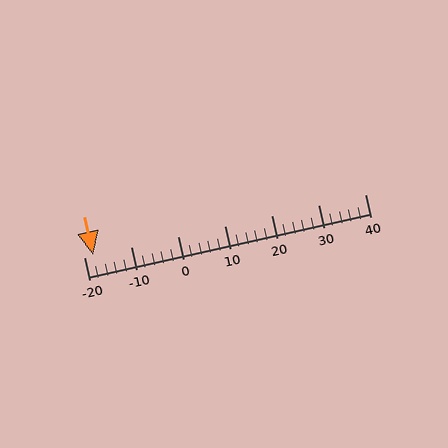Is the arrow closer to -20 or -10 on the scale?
The arrow is closer to -20.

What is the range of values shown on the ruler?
The ruler shows values from -20 to 40.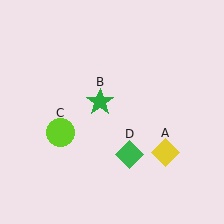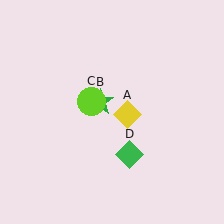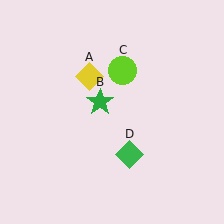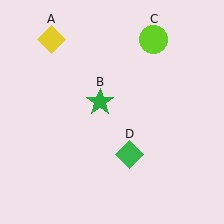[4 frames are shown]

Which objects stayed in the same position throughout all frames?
Green star (object B) and green diamond (object D) remained stationary.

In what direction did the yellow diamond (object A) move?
The yellow diamond (object A) moved up and to the left.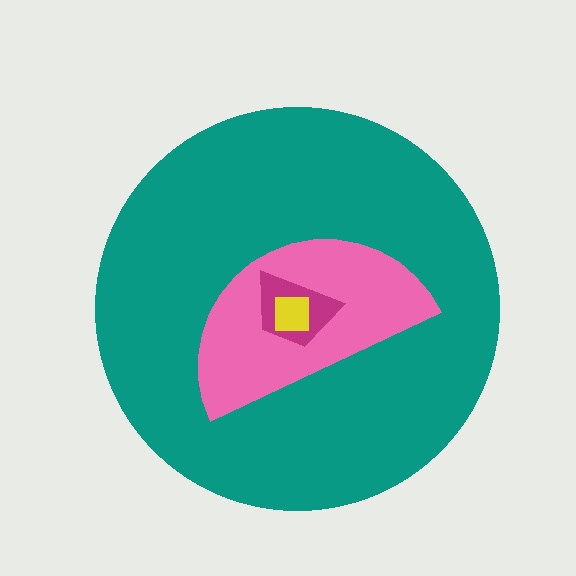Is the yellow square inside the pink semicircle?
Yes.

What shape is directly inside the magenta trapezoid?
The yellow square.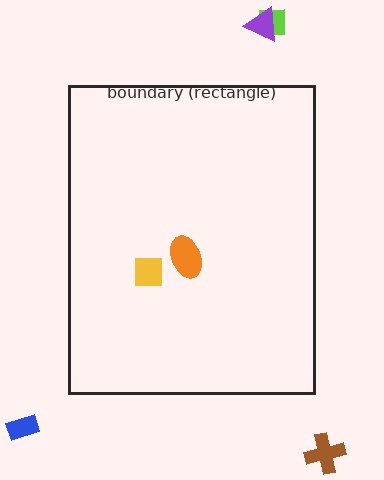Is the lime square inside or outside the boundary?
Outside.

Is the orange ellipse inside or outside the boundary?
Inside.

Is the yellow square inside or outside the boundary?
Inside.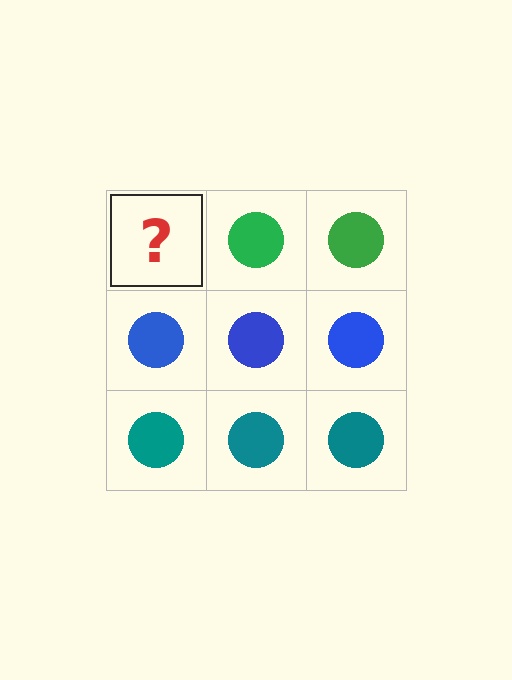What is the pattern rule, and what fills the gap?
The rule is that each row has a consistent color. The gap should be filled with a green circle.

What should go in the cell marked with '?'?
The missing cell should contain a green circle.